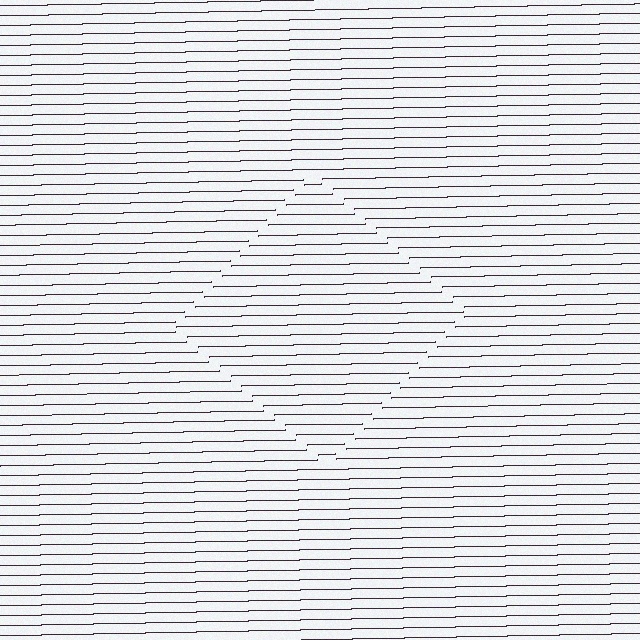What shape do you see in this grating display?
An illusory square. The interior of the shape contains the same grating, shifted by half a period — the contour is defined by the phase discontinuity where line-ends from the inner and outer gratings abut.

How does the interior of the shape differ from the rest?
The interior of the shape contains the same grating, shifted by half a period — the contour is defined by the phase discontinuity where line-ends from the inner and outer gratings abut.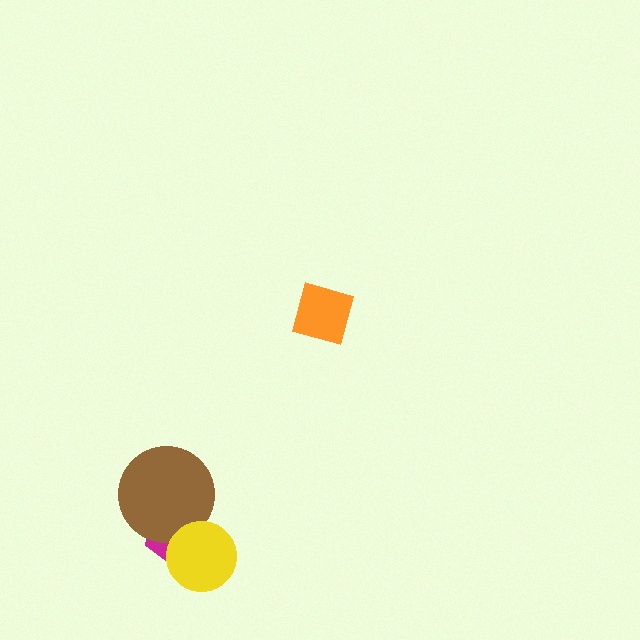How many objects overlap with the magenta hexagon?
2 objects overlap with the magenta hexagon.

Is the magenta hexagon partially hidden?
Yes, it is partially covered by another shape.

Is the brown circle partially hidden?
Yes, it is partially covered by another shape.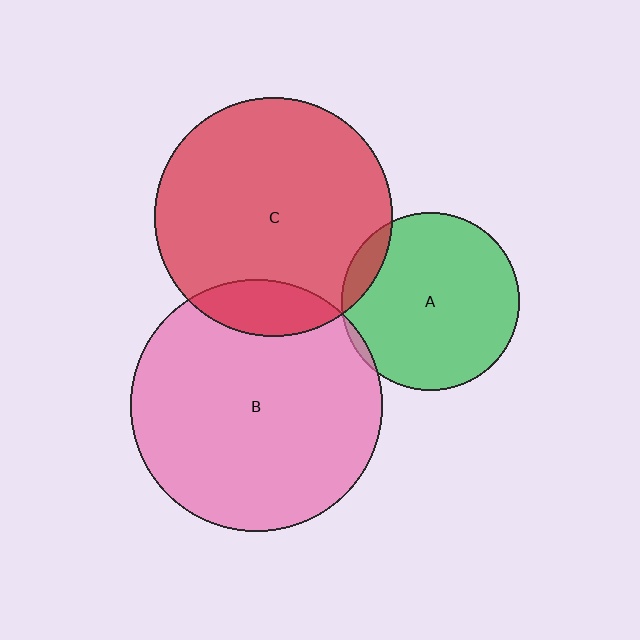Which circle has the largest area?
Circle B (pink).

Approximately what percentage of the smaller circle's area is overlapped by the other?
Approximately 10%.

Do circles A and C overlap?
Yes.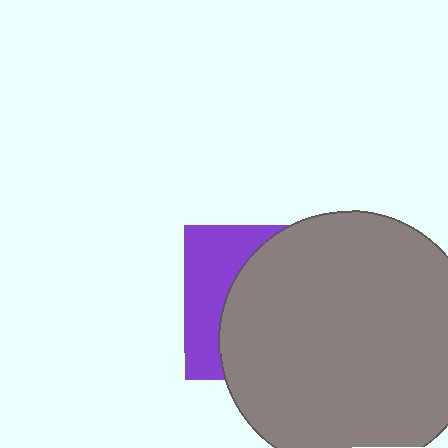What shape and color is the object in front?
The object in front is a gray circle.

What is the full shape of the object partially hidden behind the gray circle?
The partially hidden object is a purple square.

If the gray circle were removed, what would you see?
You would see the complete purple square.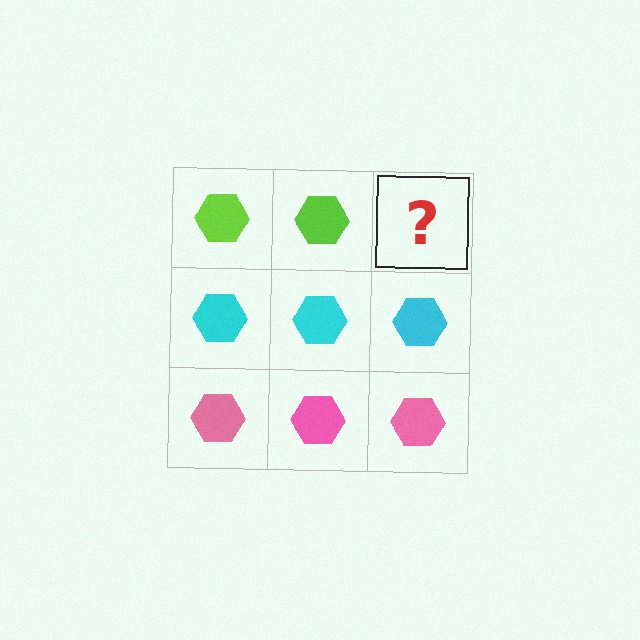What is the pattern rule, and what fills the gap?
The rule is that each row has a consistent color. The gap should be filled with a lime hexagon.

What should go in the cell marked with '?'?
The missing cell should contain a lime hexagon.